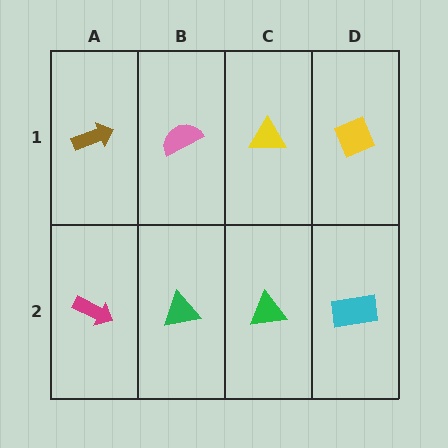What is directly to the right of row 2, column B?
A green triangle.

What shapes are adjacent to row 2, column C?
A yellow triangle (row 1, column C), a green triangle (row 2, column B), a cyan rectangle (row 2, column D).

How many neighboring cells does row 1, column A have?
2.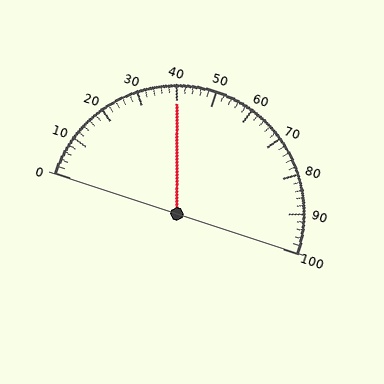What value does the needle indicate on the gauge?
The needle indicates approximately 40.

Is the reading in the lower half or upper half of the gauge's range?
The reading is in the lower half of the range (0 to 100).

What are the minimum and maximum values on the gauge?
The gauge ranges from 0 to 100.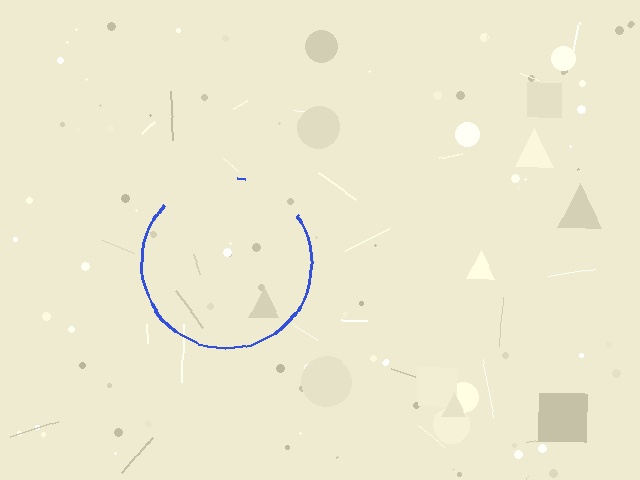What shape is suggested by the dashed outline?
The dashed outline suggests a circle.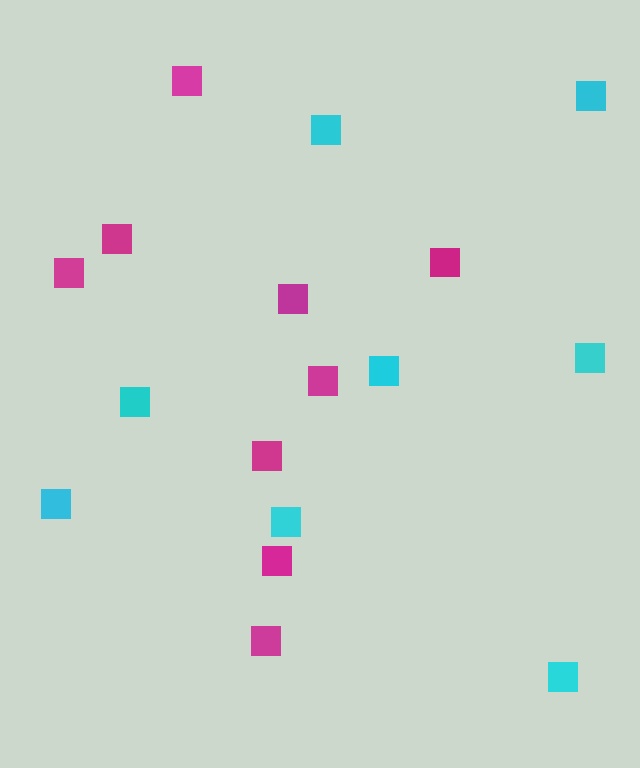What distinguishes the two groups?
There are 2 groups: one group of cyan squares (8) and one group of magenta squares (9).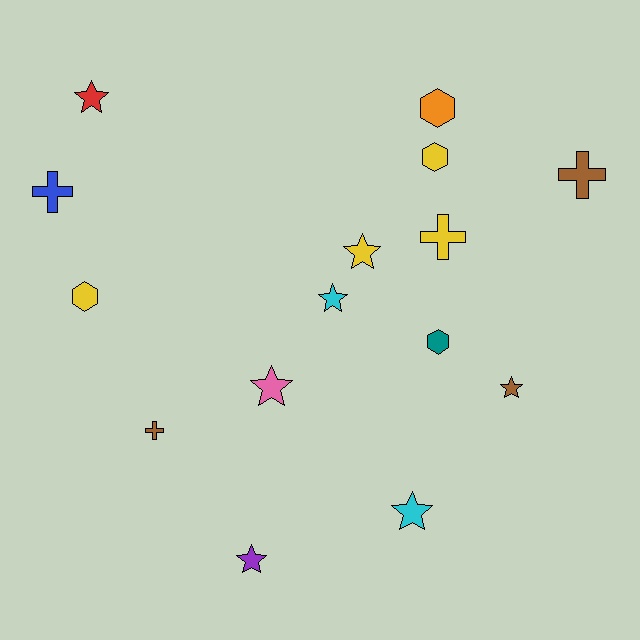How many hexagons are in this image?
There are 4 hexagons.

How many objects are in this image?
There are 15 objects.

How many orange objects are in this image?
There is 1 orange object.